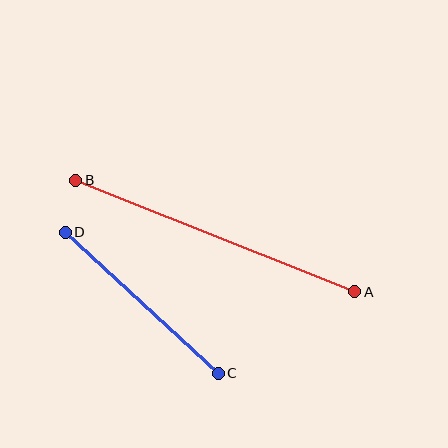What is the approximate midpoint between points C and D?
The midpoint is at approximately (142, 303) pixels.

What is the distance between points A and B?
The distance is approximately 300 pixels.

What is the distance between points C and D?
The distance is approximately 208 pixels.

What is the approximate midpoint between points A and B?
The midpoint is at approximately (215, 236) pixels.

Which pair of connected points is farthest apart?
Points A and B are farthest apart.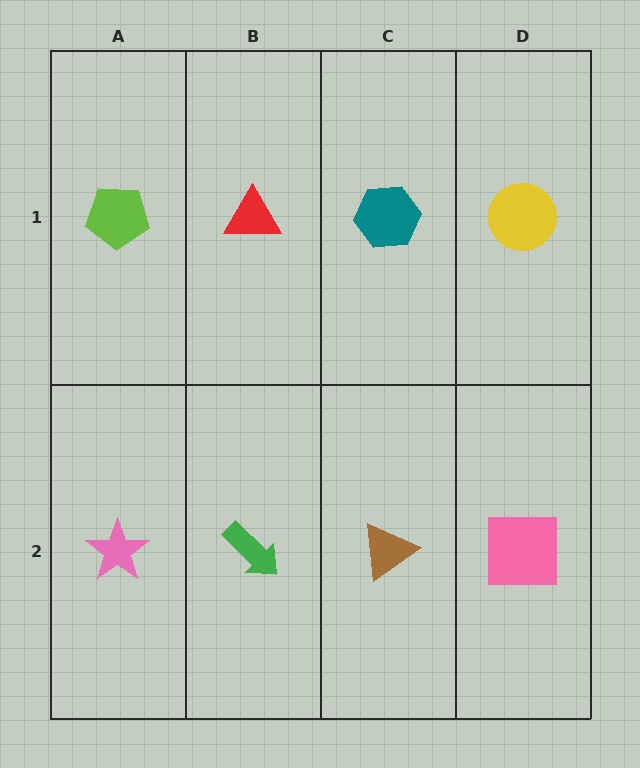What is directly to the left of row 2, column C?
A green arrow.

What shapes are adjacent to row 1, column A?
A pink star (row 2, column A), a red triangle (row 1, column B).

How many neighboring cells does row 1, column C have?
3.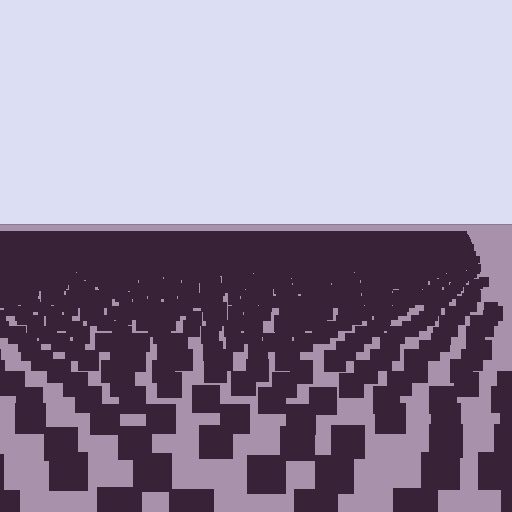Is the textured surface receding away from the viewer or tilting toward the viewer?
The surface is receding away from the viewer. Texture elements get smaller and denser toward the top.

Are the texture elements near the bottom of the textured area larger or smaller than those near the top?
Larger. Near the bottom, elements are closer to the viewer and appear at a bigger on-screen size.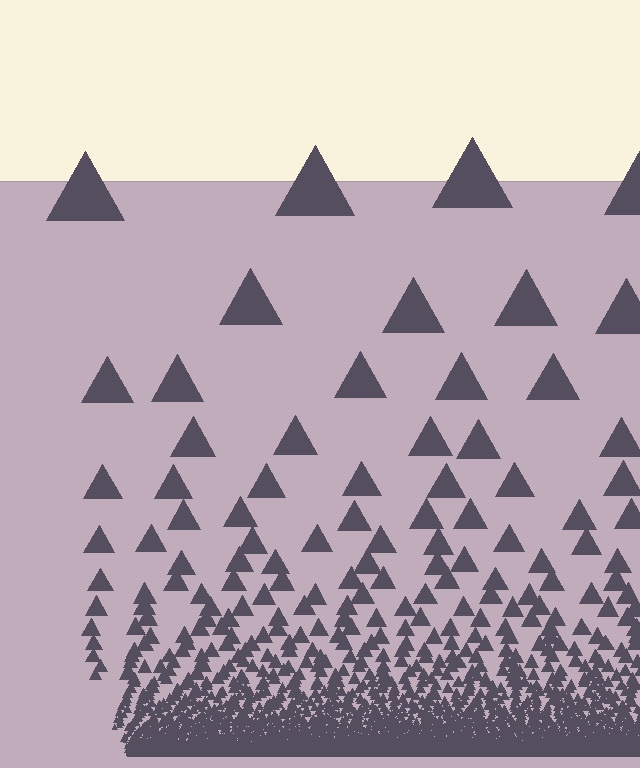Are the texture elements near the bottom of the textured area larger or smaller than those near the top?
Smaller. The gradient is inverted — elements near the bottom are smaller and denser.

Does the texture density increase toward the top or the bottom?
Density increases toward the bottom.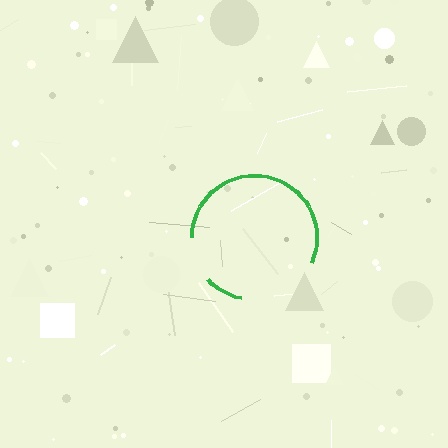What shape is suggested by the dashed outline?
The dashed outline suggests a circle.